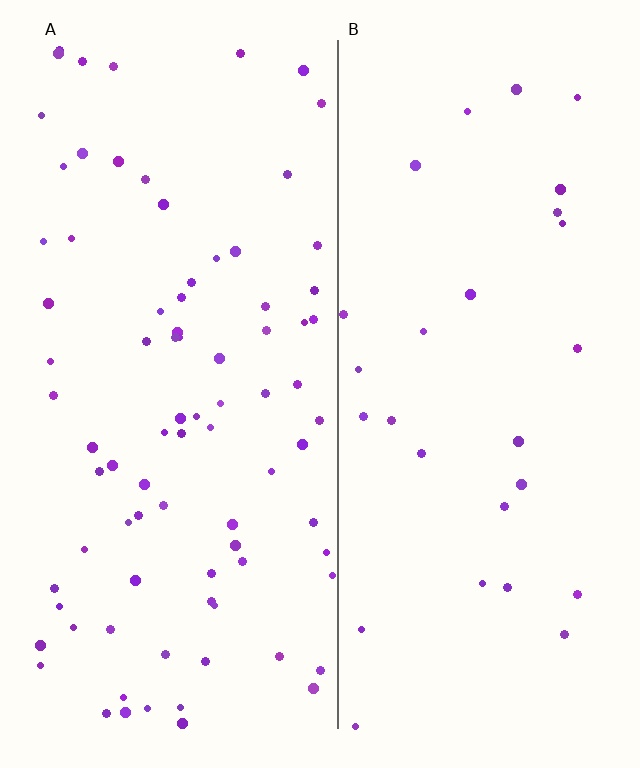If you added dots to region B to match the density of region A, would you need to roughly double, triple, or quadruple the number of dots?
Approximately triple.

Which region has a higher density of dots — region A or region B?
A (the left).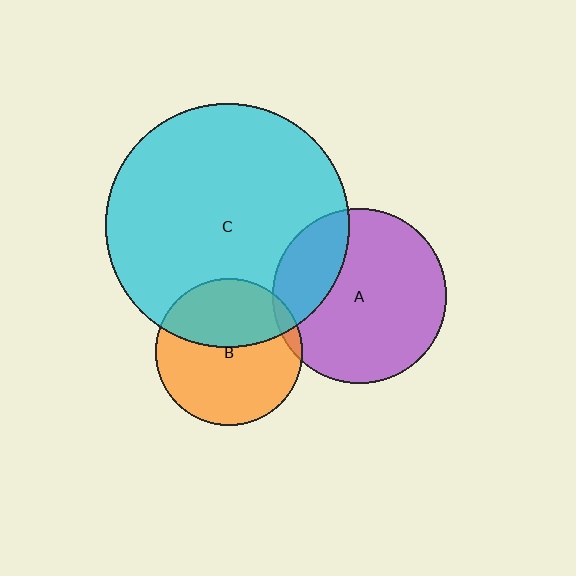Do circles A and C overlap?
Yes.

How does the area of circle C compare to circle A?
Approximately 2.0 times.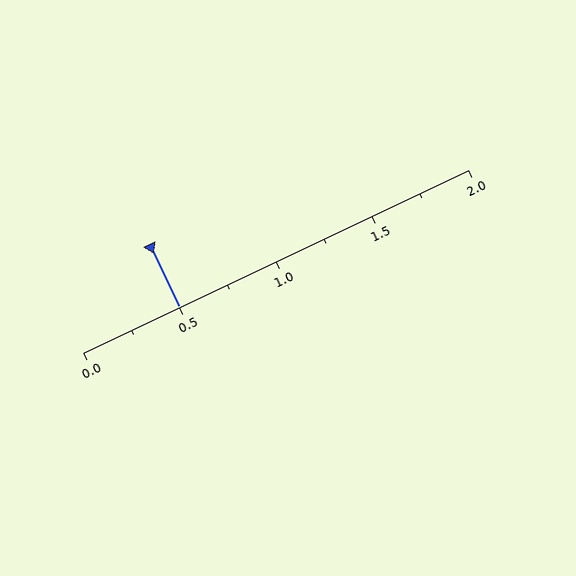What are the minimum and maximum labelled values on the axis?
The axis runs from 0.0 to 2.0.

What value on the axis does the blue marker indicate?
The marker indicates approximately 0.5.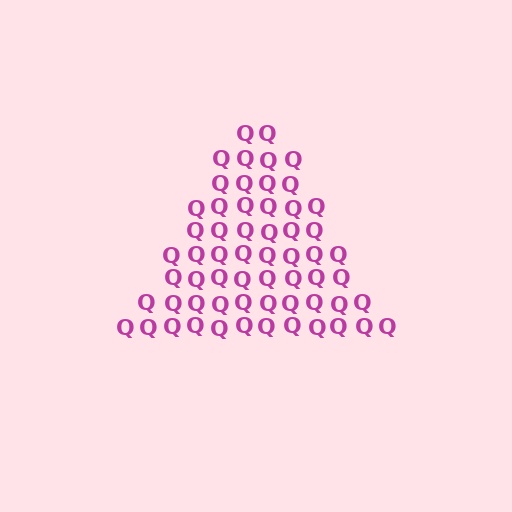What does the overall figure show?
The overall figure shows a triangle.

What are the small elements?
The small elements are letter Q's.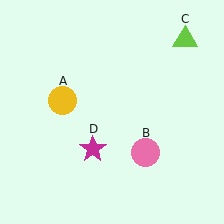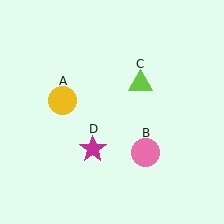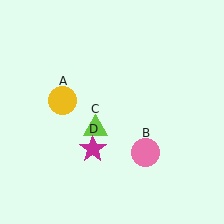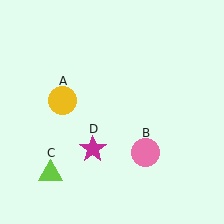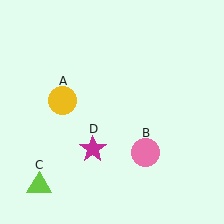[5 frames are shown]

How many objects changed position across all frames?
1 object changed position: lime triangle (object C).